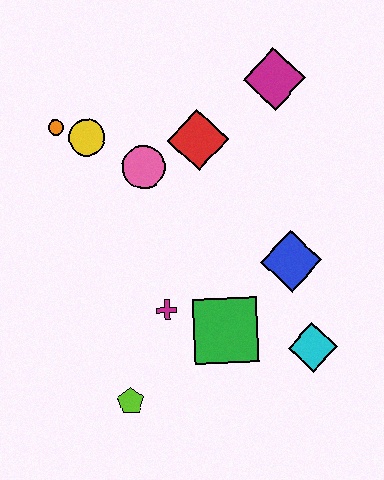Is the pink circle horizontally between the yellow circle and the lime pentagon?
No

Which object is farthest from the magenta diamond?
The lime pentagon is farthest from the magenta diamond.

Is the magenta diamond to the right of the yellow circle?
Yes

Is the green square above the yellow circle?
No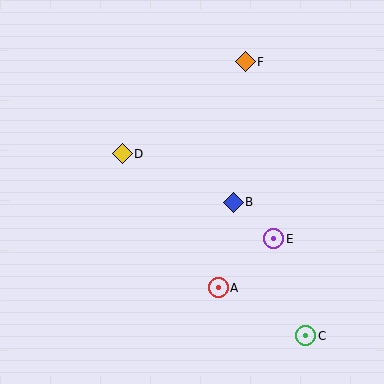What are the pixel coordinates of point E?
Point E is at (274, 239).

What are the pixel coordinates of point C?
Point C is at (305, 336).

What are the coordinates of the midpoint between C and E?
The midpoint between C and E is at (290, 287).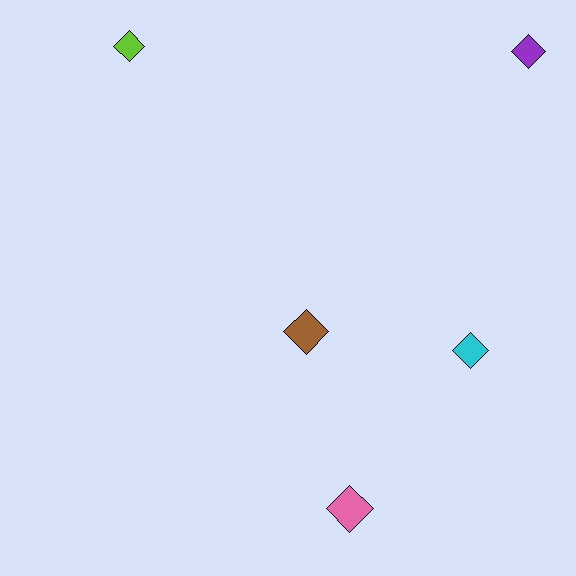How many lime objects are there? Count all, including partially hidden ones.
There is 1 lime object.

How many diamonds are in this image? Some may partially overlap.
There are 5 diamonds.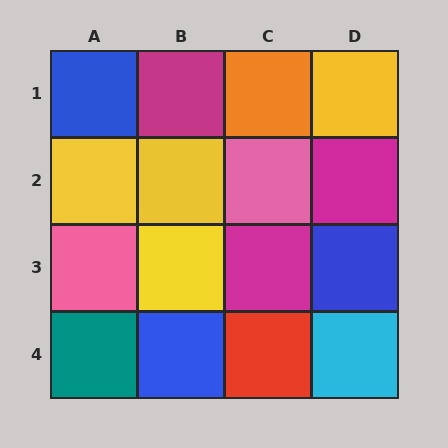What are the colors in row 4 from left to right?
Teal, blue, red, cyan.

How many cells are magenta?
3 cells are magenta.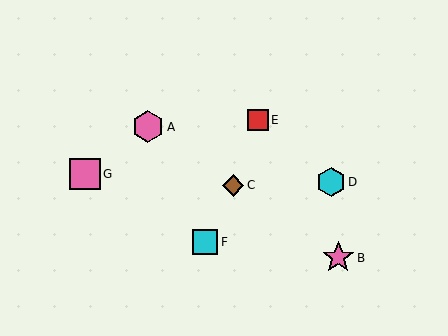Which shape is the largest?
The pink hexagon (labeled A) is the largest.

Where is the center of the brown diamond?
The center of the brown diamond is at (233, 185).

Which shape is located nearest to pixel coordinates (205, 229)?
The cyan square (labeled F) at (205, 242) is nearest to that location.